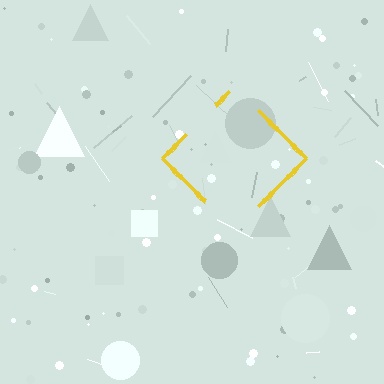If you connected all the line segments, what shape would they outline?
They would outline a diamond.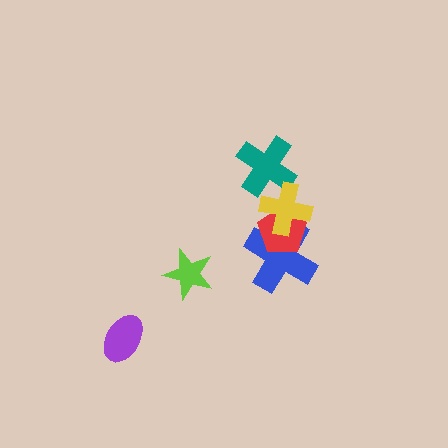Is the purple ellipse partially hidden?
No, no other shape covers it.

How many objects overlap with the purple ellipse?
0 objects overlap with the purple ellipse.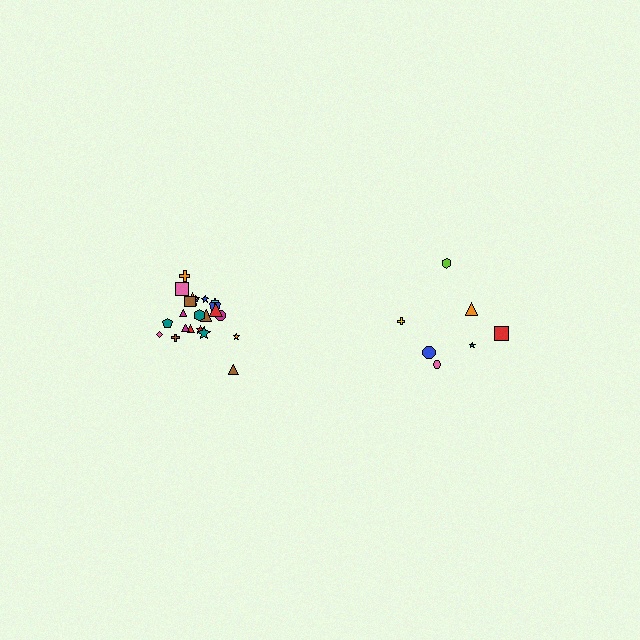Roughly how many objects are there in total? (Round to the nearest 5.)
Roughly 30 objects in total.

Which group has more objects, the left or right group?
The left group.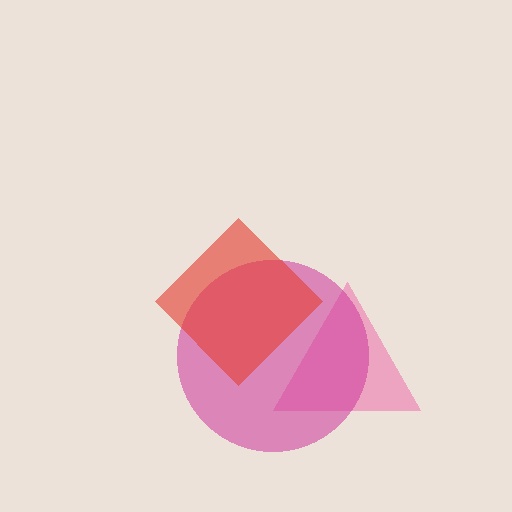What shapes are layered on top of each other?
The layered shapes are: a pink triangle, a magenta circle, a red diamond.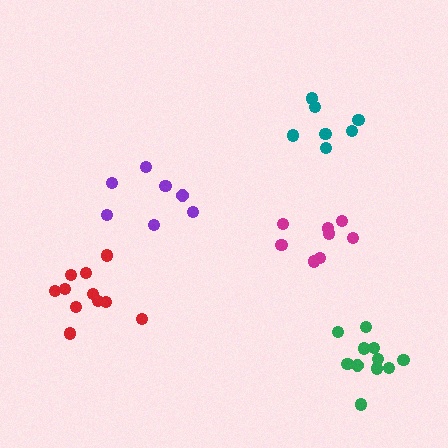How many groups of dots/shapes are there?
There are 5 groups.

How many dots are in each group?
Group 1: 7 dots, Group 2: 8 dots, Group 3: 11 dots, Group 4: 11 dots, Group 5: 7 dots (44 total).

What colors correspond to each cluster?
The clusters are colored: purple, magenta, red, green, teal.